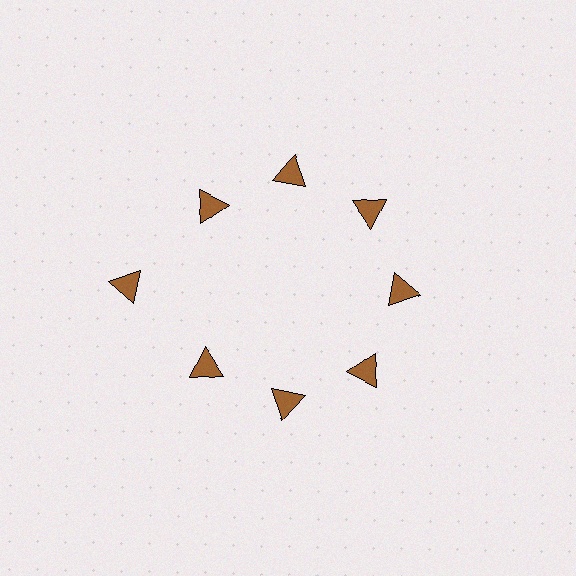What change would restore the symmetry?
The symmetry would be restored by moving it inward, back onto the ring so that all 8 triangles sit at equal angles and equal distance from the center.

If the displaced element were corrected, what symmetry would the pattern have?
It would have 8-fold rotational symmetry — the pattern would map onto itself every 45 degrees.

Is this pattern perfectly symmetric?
No. The 8 brown triangles are arranged in a ring, but one element near the 9 o'clock position is pushed outward from the center, breaking the 8-fold rotational symmetry.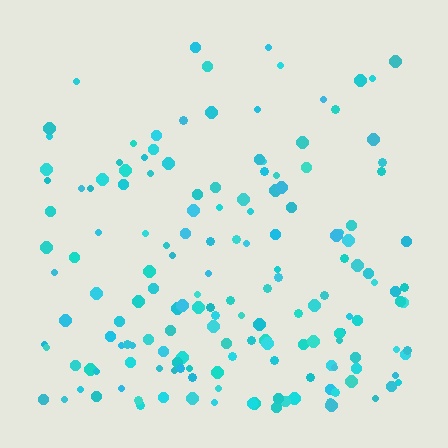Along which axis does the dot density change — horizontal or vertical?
Vertical.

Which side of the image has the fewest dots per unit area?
The top.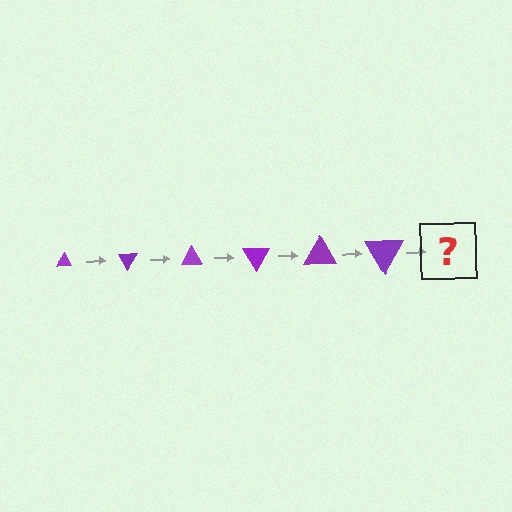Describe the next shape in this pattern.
It should be a triangle, larger than the previous one and rotated 360 degrees from the start.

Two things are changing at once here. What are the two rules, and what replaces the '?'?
The two rules are that the triangle grows larger each step and it rotates 60 degrees each step. The '?' should be a triangle, larger than the previous one and rotated 360 degrees from the start.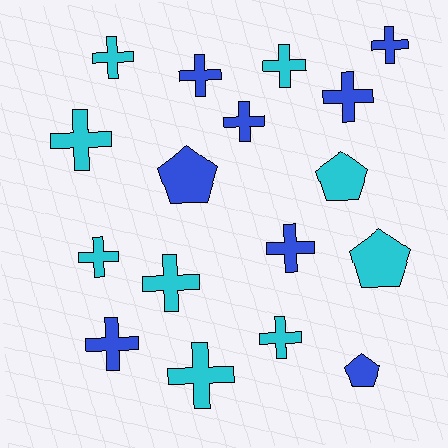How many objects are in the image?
There are 17 objects.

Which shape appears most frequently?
Cross, with 13 objects.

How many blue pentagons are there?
There are 2 blue pentagons.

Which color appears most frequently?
Cyan, with 9 objects.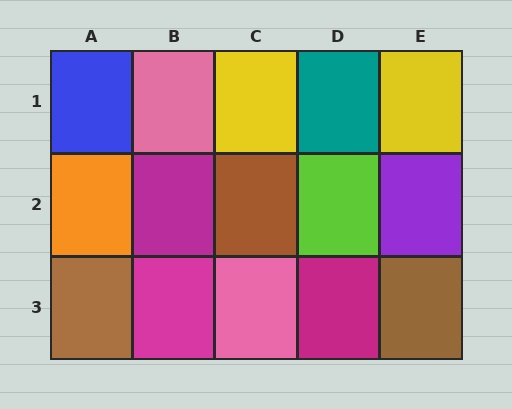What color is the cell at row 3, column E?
Brown.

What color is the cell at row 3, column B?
Magenta.